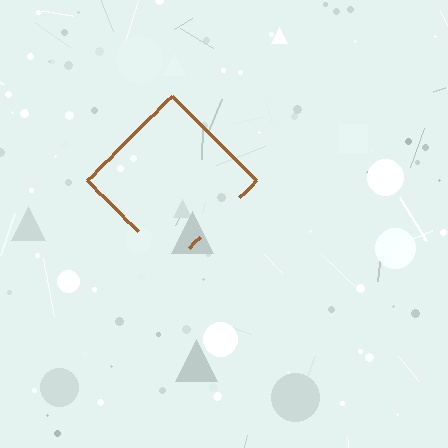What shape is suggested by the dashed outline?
The dashed outline suggests a diamond.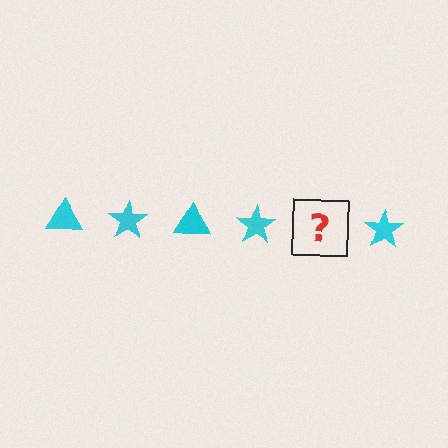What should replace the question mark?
The question mark should be replaced with a cyan triangle.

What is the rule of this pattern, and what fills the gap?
The rule is that the pattern cycles through triangle, star shapes in cyan. The gap should be filled with a cyan triangle.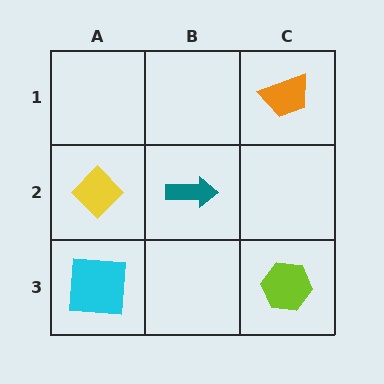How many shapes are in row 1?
1 shape.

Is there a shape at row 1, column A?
No, that cell is empty.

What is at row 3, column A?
A cyan square.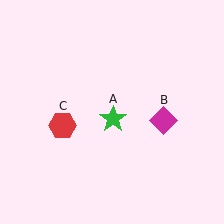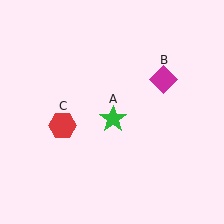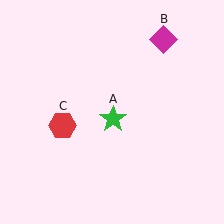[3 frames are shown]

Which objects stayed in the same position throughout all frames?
Green star (object A) and red hexagon (object C) remained stationary.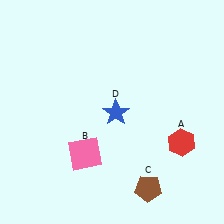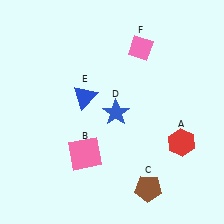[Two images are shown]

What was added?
A blue triangle (E), a pink diamond (F) were added in Image 2.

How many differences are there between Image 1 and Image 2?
There are 2 differences between the two images.